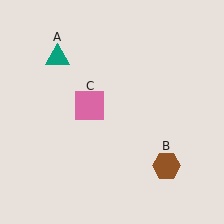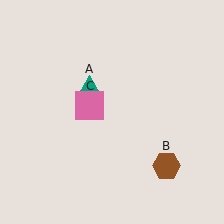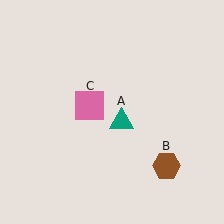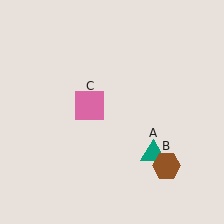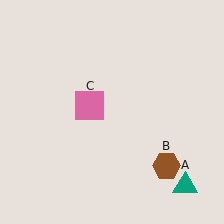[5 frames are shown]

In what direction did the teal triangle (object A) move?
The teal triangle (object A) moved down and to the right.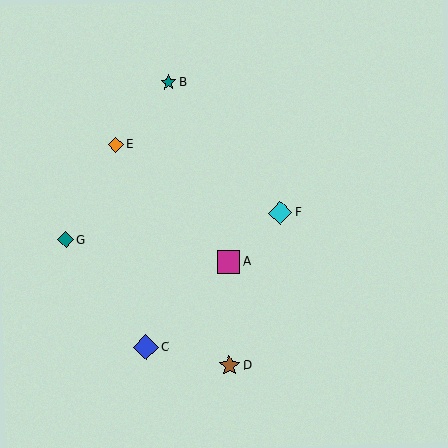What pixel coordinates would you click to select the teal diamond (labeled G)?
Click at (66, 240) to select the teal diamond G.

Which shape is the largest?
The blue diamond (labeled C) is the largest.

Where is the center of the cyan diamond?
The center of the cyan diamond is at (280, 213).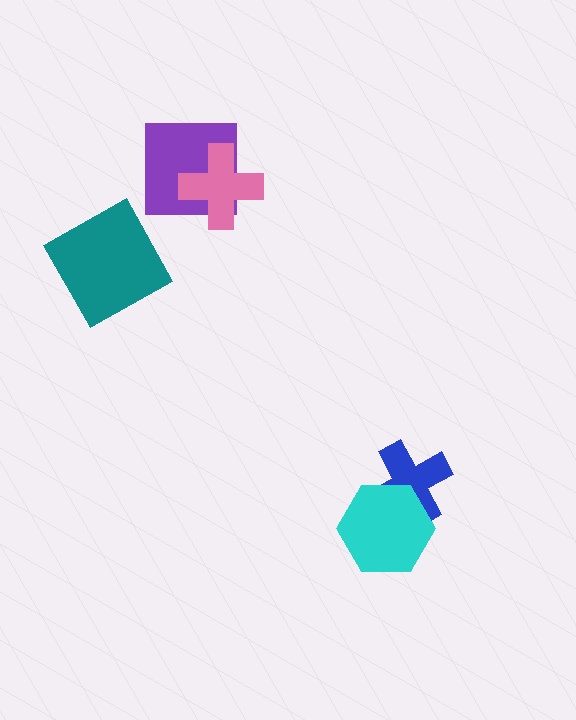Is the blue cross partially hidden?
Yes, it is partially covered by another shape.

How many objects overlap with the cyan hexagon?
1 object overlaps with the cyan hexagon.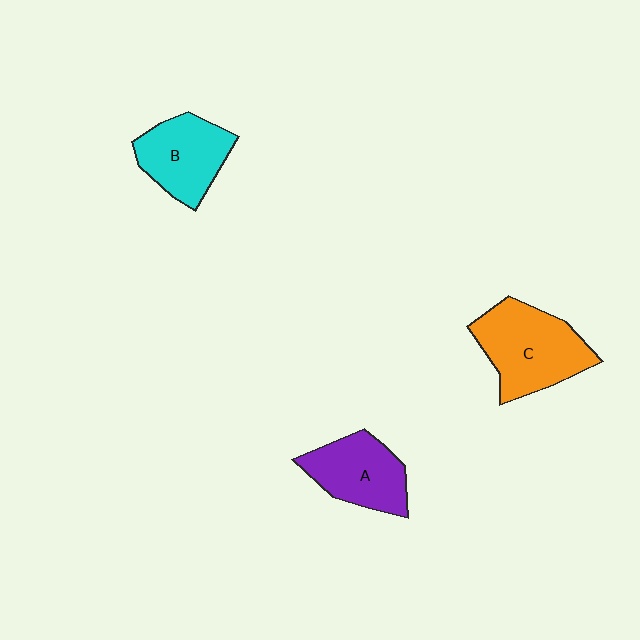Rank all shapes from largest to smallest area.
From largest to smallest: C (orange), B (cyan), A (purple).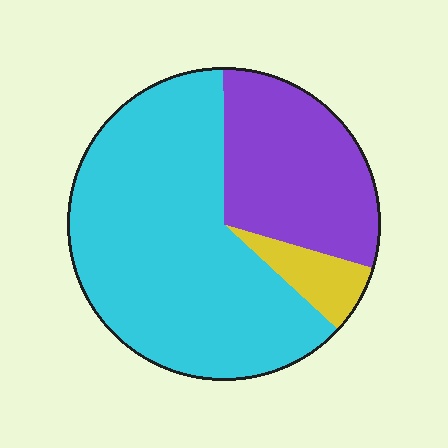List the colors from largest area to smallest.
From largest to smallest: cyan, purple, yellow.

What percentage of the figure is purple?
Purple covers roughly 30% of the figure.